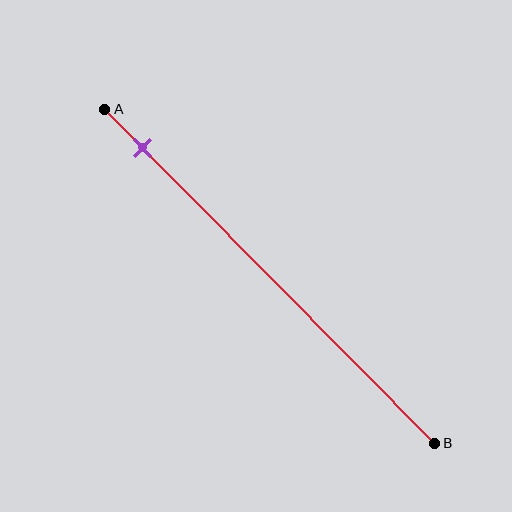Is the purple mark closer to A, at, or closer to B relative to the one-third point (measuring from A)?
The purple mark is closer to point A than the one-third point of segment AB.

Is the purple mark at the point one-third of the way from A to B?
No, the mark is at about 10% from A, not at the 33% one-third point.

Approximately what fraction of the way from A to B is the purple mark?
The purple mark is approximately 10% of the way from A to B.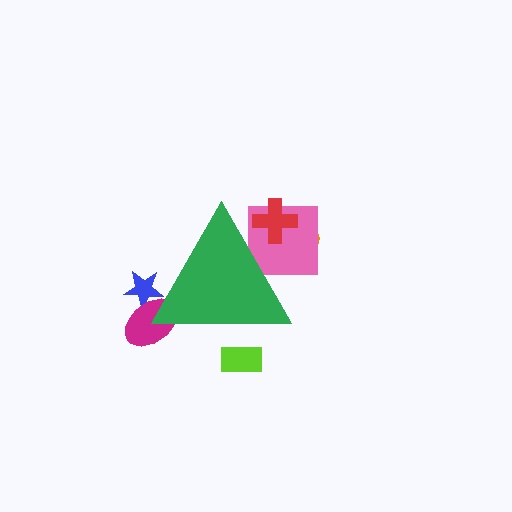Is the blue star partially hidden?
Yes, the blue star is partially hidden behind the green triangle.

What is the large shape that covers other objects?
A green triangle.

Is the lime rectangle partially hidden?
Yes, the lime rectangle is partially hidden behind the green triangle.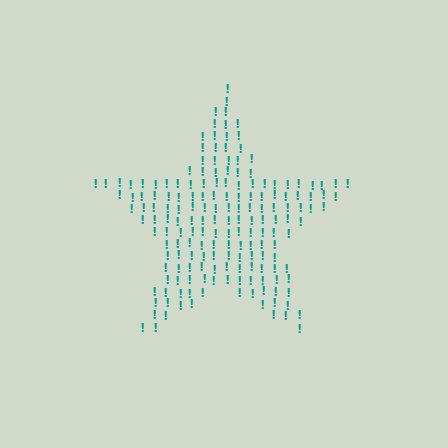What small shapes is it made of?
It is made of small exclamation marks.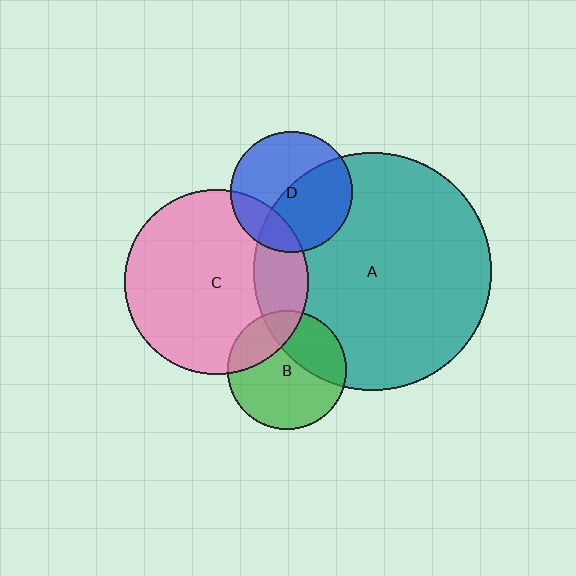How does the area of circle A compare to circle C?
Approximately 1.7 times.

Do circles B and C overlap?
Yes.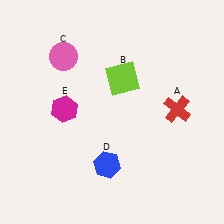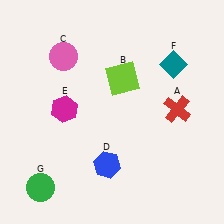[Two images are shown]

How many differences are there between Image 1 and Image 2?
There are 2 differences between the two images.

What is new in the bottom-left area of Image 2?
A green circle (G) was added in the bottom-left area of Image 2.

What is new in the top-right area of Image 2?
A teal diamond (F) was added in the top-right area of Image 2.